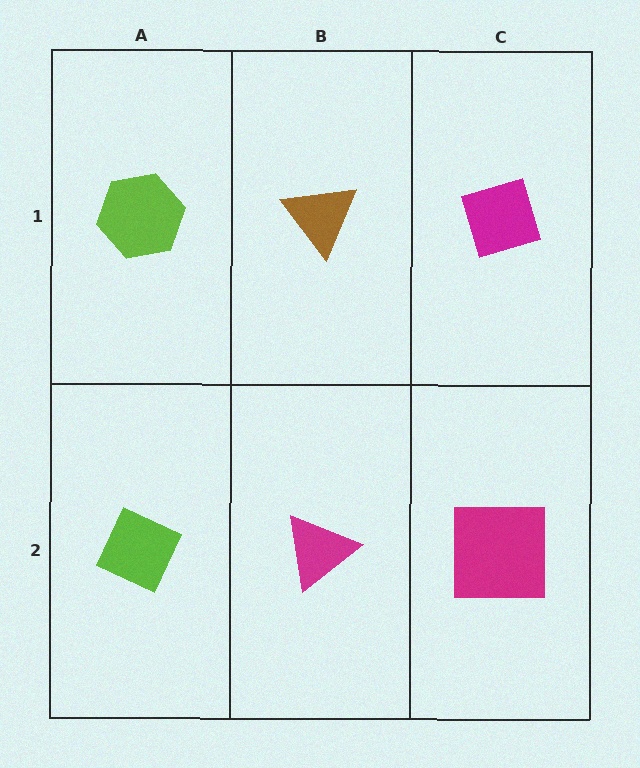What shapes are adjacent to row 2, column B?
A brown triangle (row 1, column B), a lime diamond (row 2, column A), a magenta square (row 2, column C).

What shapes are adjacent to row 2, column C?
A magenta diamond (row 1, column C), a magenta triangle (row 2, column B).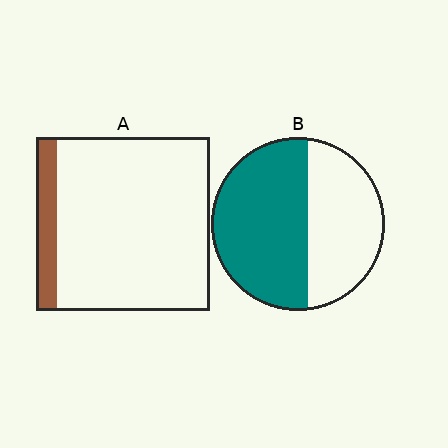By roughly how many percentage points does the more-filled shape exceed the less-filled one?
By roughly 45 percentage points (B over A).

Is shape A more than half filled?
No.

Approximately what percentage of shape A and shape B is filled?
A is approximately 10% and B is approximately 55%.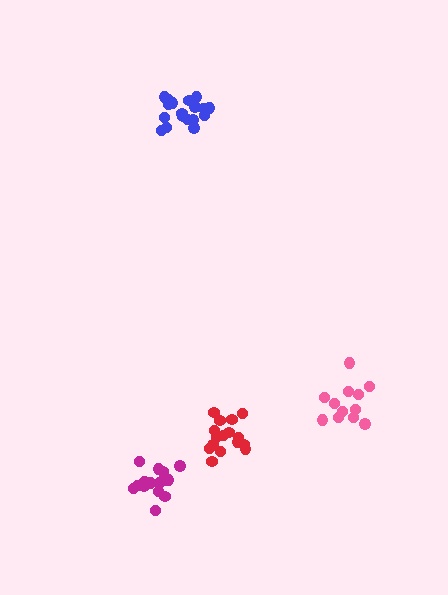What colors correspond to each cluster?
The clusters are colored: pink, blue, red, magenta.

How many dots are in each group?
Group 1: 12 dots, Group 2: 18 dots, Group 3: 16 dots, Group 4: 17 dots (63 total).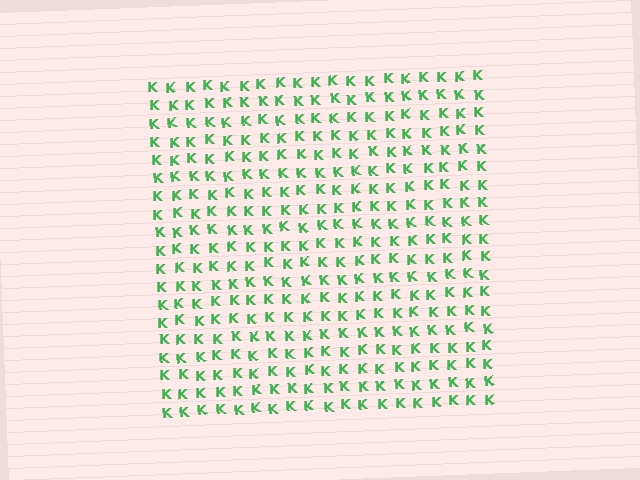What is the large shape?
The large shape is a square.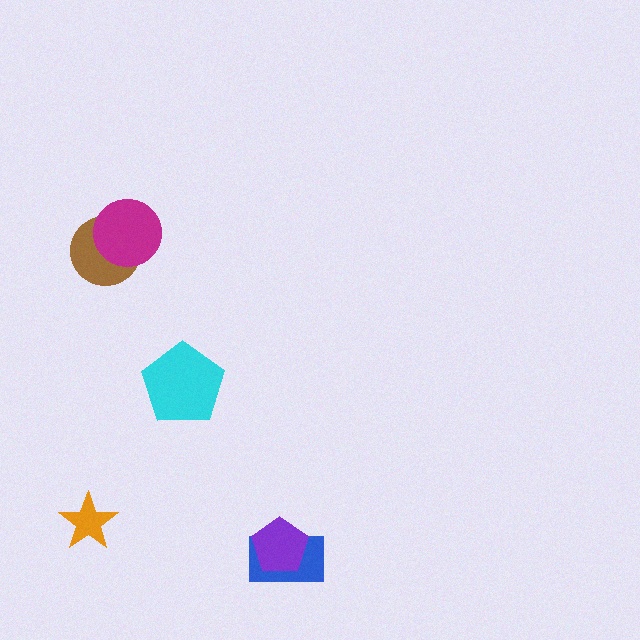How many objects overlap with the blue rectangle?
1 object overlaps with the blue rectangle.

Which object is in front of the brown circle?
The magenta circle is in front of the brown circle.